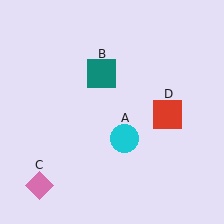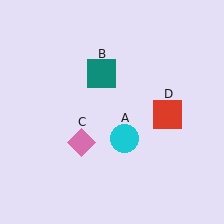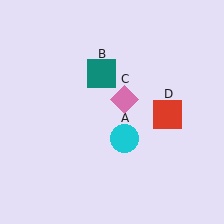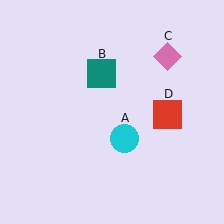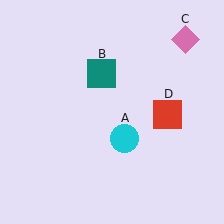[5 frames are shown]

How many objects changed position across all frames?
1 object changed position: pink diamond (object C).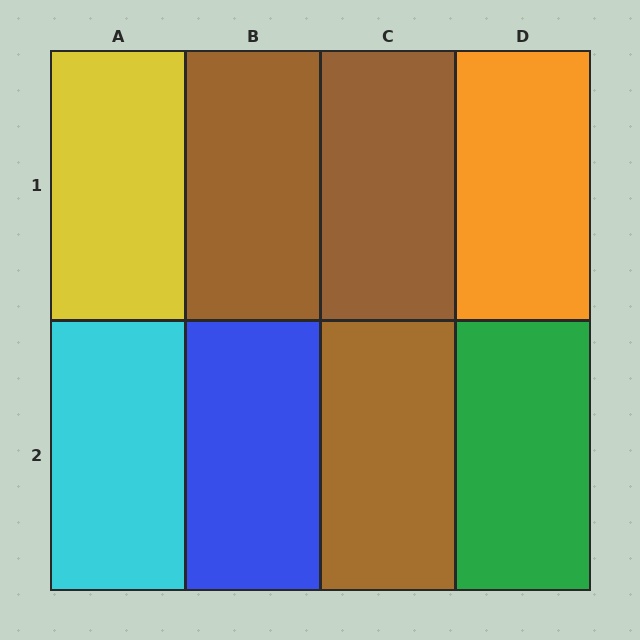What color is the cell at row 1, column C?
Brown.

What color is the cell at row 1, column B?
Brown.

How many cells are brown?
3 cells are brown.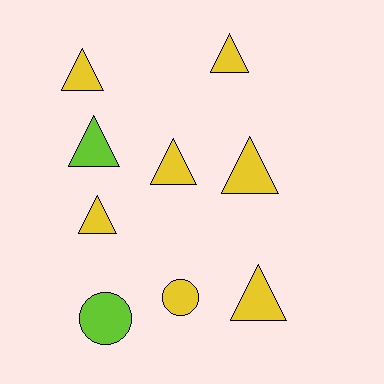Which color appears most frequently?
Yellow, with 7 objects.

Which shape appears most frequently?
Triangle, with 7 objects.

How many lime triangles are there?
There is 1 lime triangle.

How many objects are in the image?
There are 9 objects.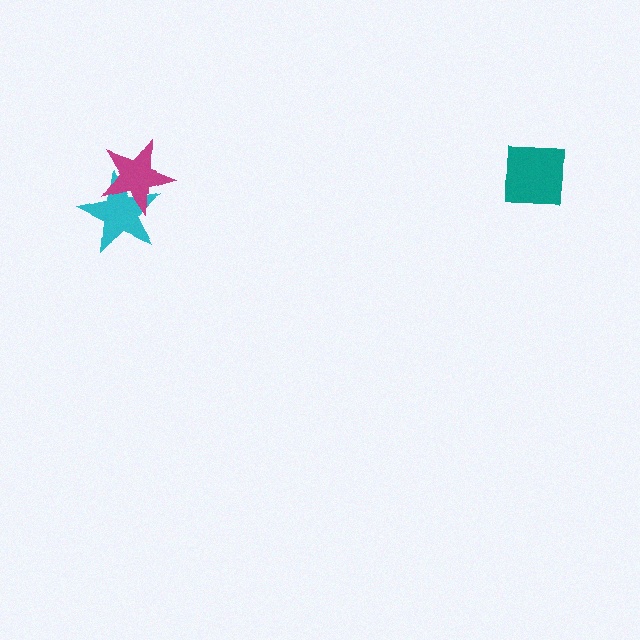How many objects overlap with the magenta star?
1 object overlaps with the magenta star.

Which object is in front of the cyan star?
The magenta star is in front of the cyan star.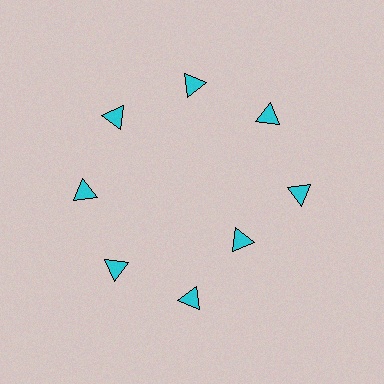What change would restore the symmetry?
The symmetry would be restored by moving it outward, back onto the ring so that all 8 triangles sit at equal angles and equal distance from the center.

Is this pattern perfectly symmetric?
No. The 8 cyan triangles are arranged in a ring, but one element near the 4 o'clock position is pulled inward toward the center, breaking the 8-fold rotational symmetry.